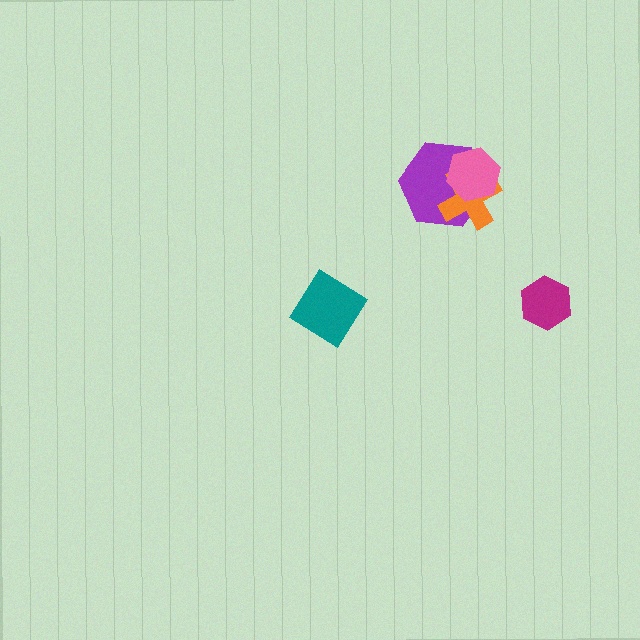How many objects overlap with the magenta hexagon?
0 objects overlap with the magenta hexagon.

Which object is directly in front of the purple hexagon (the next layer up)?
The orange cross is directly in front of the purple hexagon.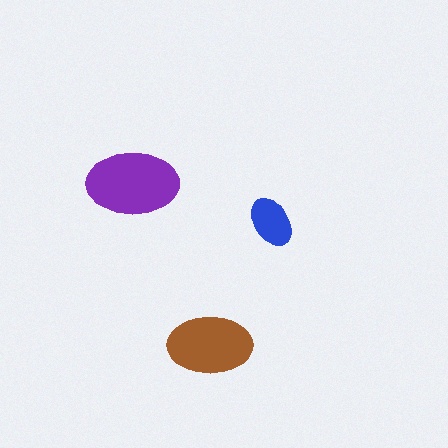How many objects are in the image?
There are 3 objects in the image.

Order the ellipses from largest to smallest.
the purple one, the brown one, the blue one.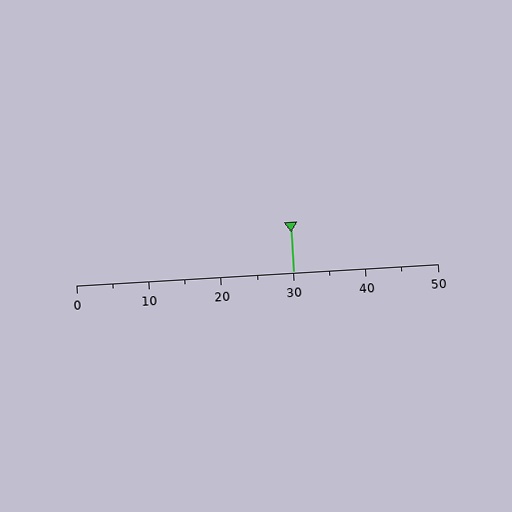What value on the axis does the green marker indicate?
The marker indicates approximately 30.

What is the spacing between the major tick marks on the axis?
The major ticks are spaced 10 apart.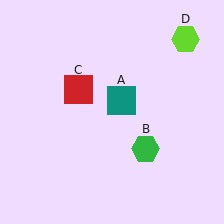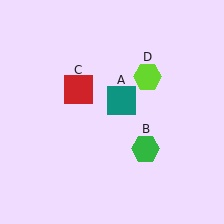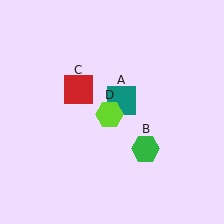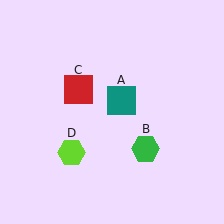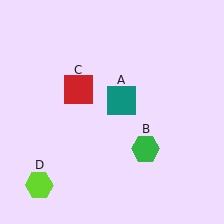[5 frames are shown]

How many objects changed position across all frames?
1 object changed position: lime hexagon (object D).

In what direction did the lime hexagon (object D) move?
The lime hexagon (object D) moved down and to the left.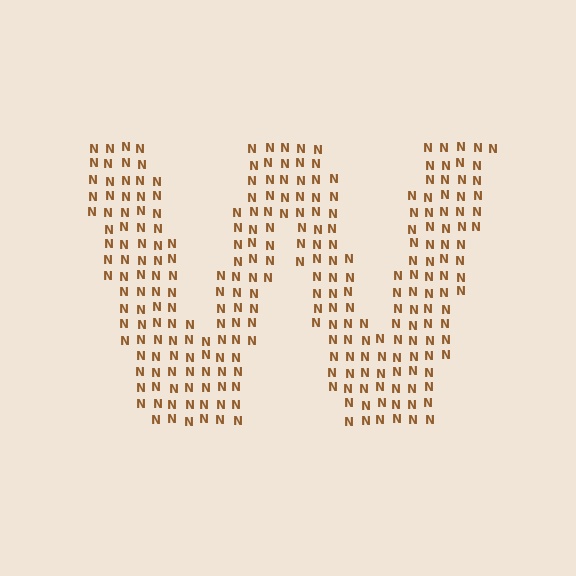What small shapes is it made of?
It is made of small letter N's.